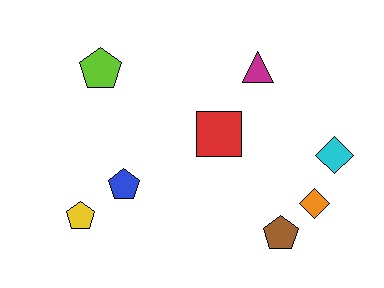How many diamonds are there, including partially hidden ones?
There are 2 diamonds.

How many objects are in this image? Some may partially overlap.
There are 8 objects.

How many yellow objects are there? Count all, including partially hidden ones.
There is 1 yellow object.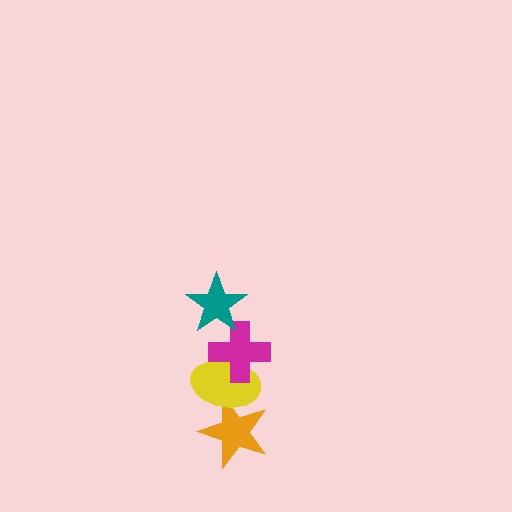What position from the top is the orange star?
The orange star is 4th from the top.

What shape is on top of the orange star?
The yellow ellipse is on top of the orange star.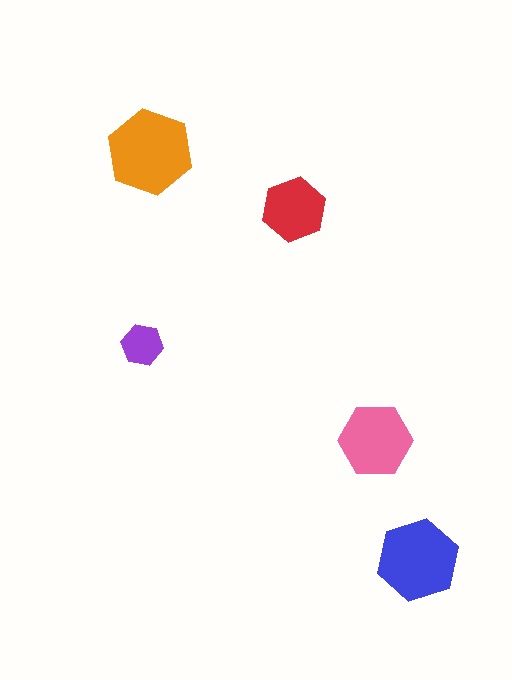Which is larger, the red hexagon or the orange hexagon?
The orange one.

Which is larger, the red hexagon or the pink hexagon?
The pink one.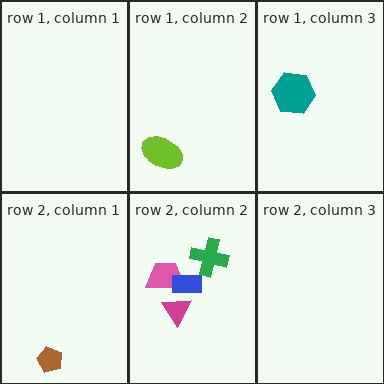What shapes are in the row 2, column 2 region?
The magenta triangle, the pink trapezoid, the blue rectangle, the green cross.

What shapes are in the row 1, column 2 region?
The lime ellipse.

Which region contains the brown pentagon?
The row 2, column 1 region.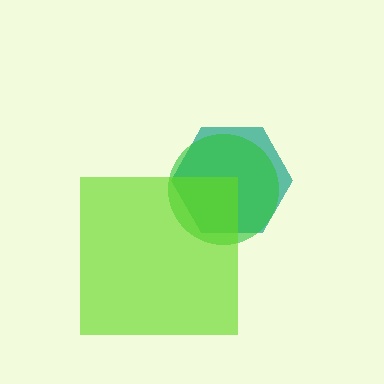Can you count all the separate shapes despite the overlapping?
Yes, there are 3 separate shapes.